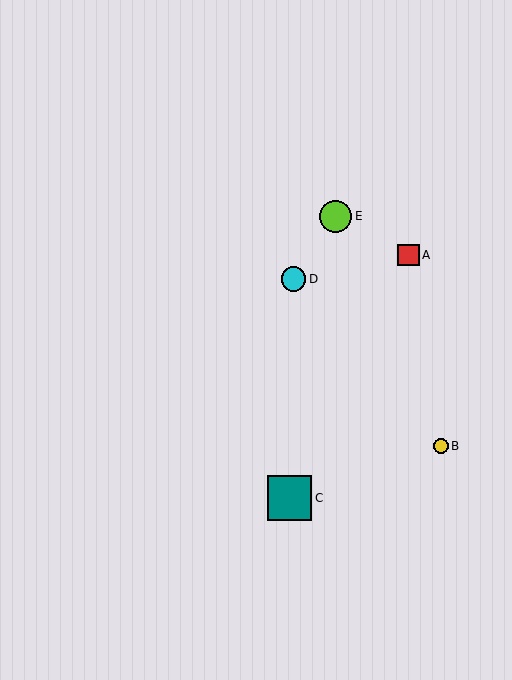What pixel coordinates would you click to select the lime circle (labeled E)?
Click at (336, 216) to select the lime circle E.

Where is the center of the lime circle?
The center of the lime circle is at (336, 216).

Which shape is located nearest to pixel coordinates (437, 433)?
The yellow circle (labeled B) at (441, 446) is nearest to that location.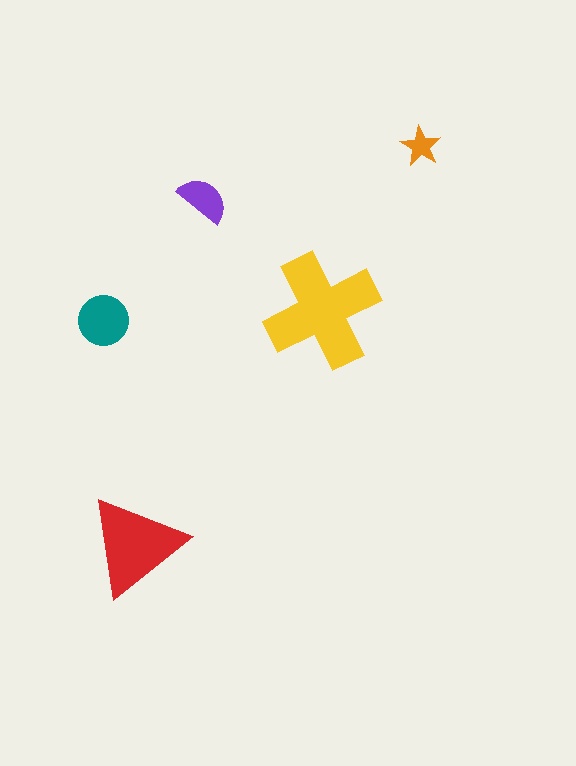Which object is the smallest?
The orange star.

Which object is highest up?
The orange star is topmost.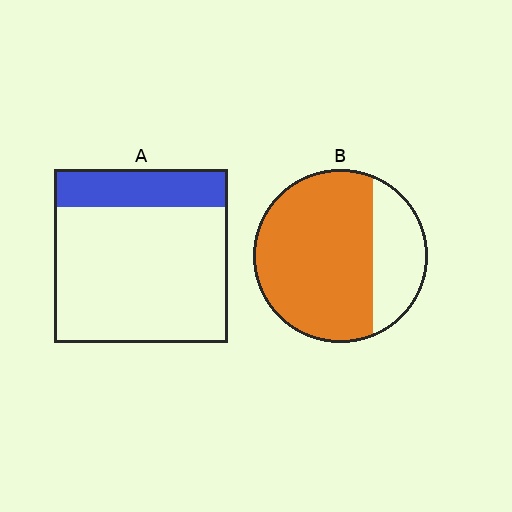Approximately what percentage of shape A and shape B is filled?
A is approximately 20% and B is approximately 75%.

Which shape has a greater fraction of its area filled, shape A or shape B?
Shape B.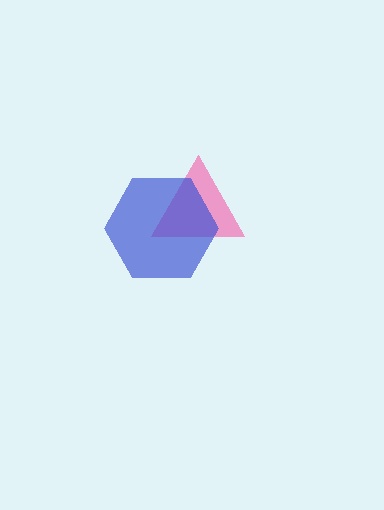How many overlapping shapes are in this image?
There are 2 overlapping shapes in the image.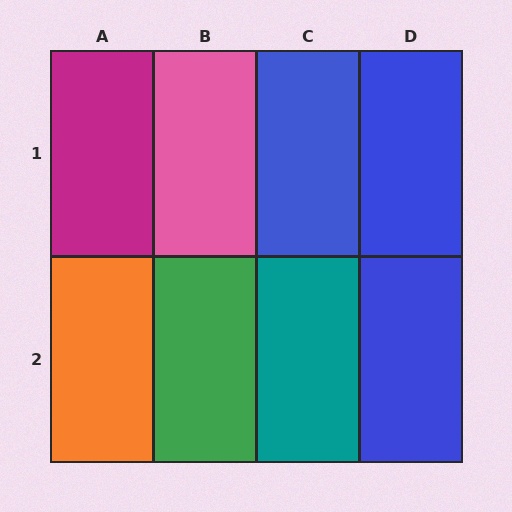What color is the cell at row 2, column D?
Blue.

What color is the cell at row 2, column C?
Teal.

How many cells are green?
1 cell is green.